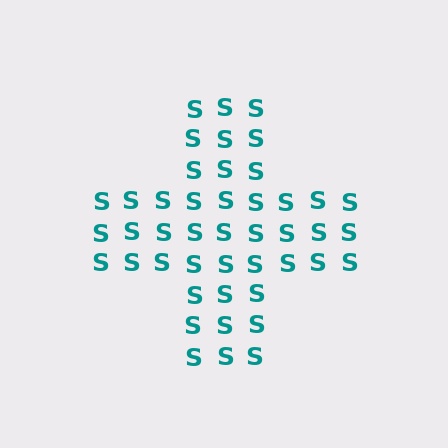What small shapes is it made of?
It is made of small letter S's.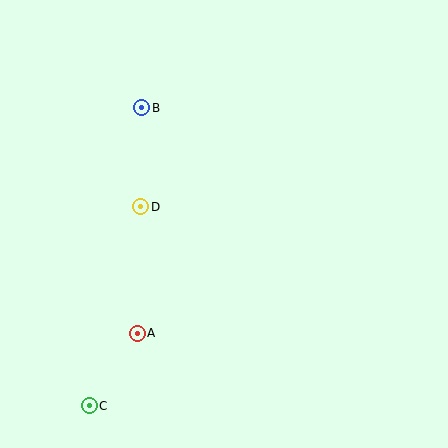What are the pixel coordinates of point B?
Point B is at (142, 108).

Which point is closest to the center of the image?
Point D at (141, 207) is closest to the center.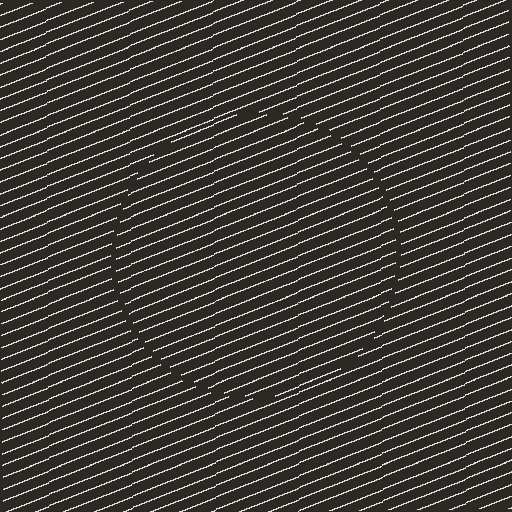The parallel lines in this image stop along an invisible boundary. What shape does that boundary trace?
An illusory circle. The interior of the shape contains the same grating, shifted by half a period — the contour is defined by the phase discontinuity where line-ends from the inner and outer gratings abut.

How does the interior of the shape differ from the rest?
The interior of the shape contains the same grating, shifted by half a period — the contour is defined by the phase discontinuity where line-ends from the inner and outer gratings abut.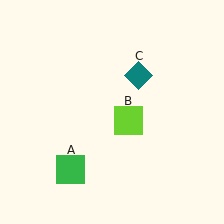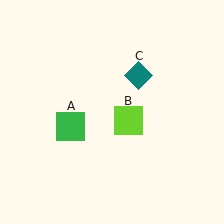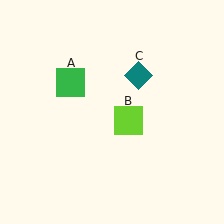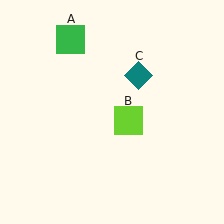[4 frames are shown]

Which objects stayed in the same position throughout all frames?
Lime square (object B) and teal diamond (object C) remained stationary.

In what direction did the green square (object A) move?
The green square (object A) moved up.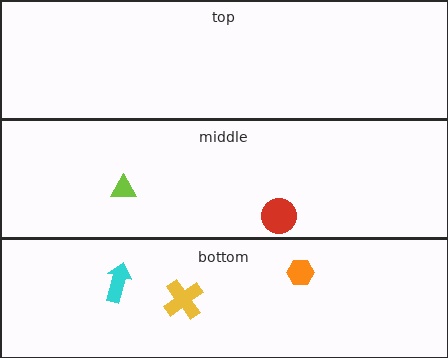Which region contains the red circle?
The middle region.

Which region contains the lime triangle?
The middle region.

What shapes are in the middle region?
The lime triangle, the red circle.